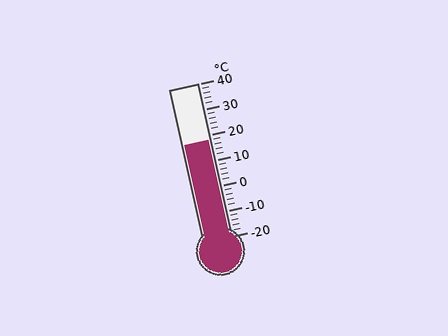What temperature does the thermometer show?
The thermometer shows approximately 18°C.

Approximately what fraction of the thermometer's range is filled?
The thermometer is filled to approximately 65% of its range.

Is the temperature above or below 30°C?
The temperature is below 30°C.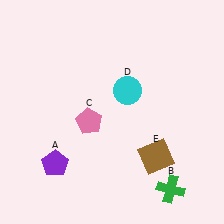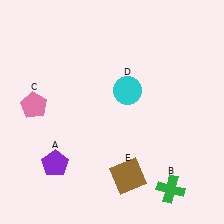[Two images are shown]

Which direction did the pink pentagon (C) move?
The pink pentagon (C) moved left.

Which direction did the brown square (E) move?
The brown square (E) moved left.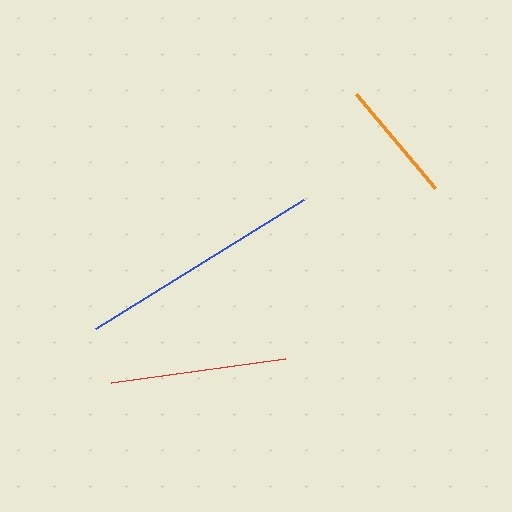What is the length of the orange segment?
The orange segment is approximately 123 pixels long.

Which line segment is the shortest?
The orange line is the shortest at approximately 123 pixels.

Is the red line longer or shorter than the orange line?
The red line is longer than the orange line.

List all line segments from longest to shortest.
From longest to shortest: blue, red, orange.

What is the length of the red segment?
The red segment is approximately 175 pixels long.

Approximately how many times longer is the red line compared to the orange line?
The red line is approximately 1.4 times the length of the orange line.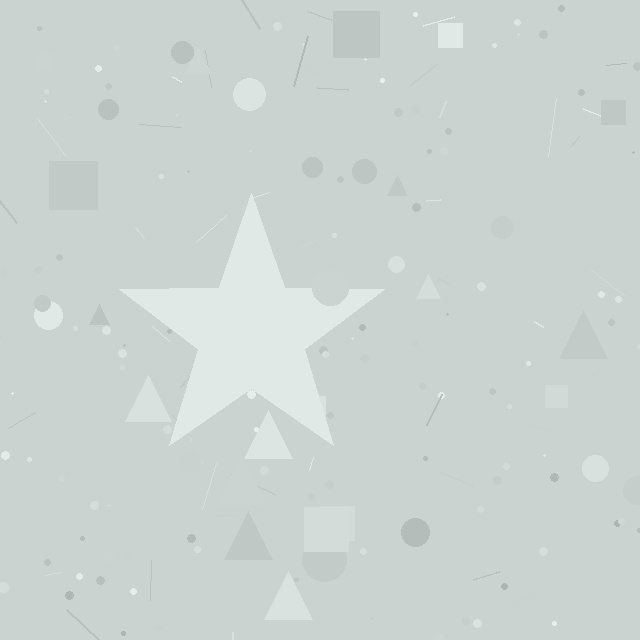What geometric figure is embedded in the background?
A star is embedded in the background.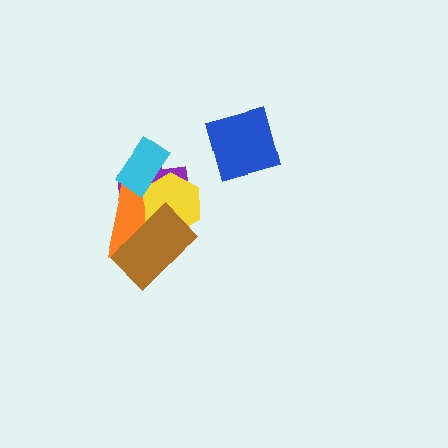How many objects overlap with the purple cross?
3 objects overlap with the purple cross.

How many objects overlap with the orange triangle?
4 objects overlap with the orange triangle.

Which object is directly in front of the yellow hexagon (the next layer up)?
The cyan rectangle is directly in front of the yellow hexagon.